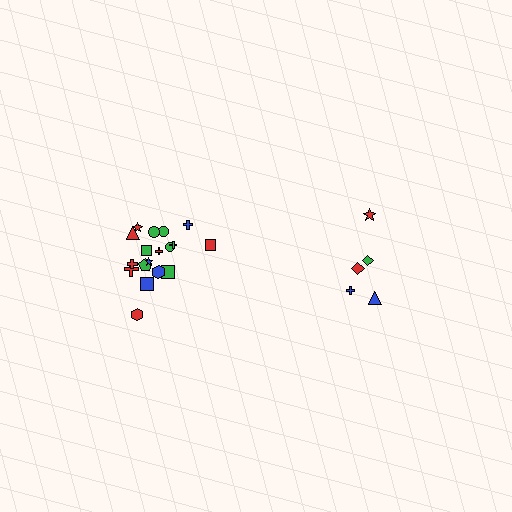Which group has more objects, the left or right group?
The left group.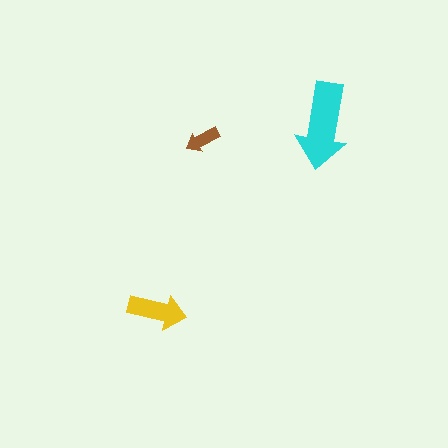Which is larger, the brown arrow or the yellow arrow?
The yellow one.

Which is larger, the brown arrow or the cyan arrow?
The cyan one.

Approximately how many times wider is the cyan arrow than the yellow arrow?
About 1.5 times wider.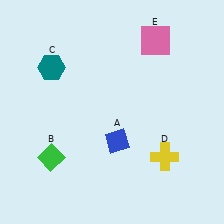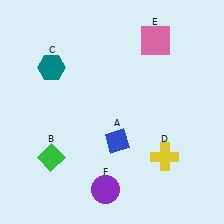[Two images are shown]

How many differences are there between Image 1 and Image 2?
There is 1 difference between the two images.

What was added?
A purple circle (F) was added in Image 2.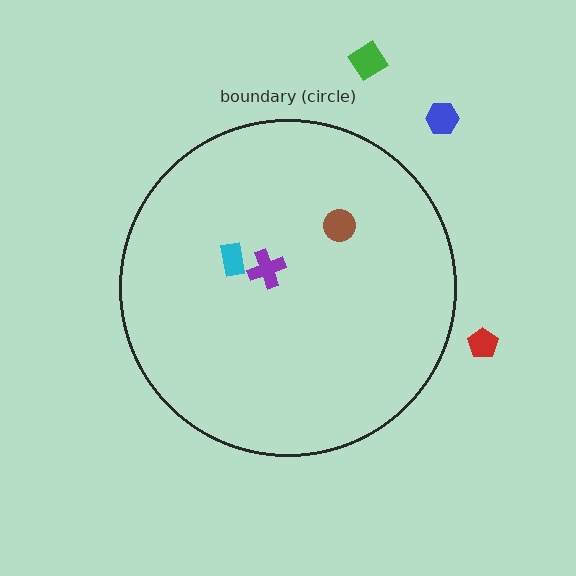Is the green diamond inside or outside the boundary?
Outside.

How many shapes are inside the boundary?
3 inside, 3 outside.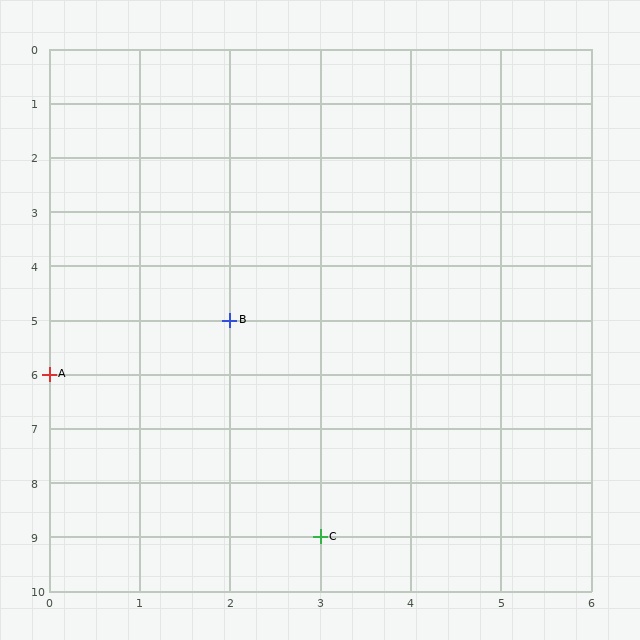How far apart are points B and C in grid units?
Points B and C are 1 column and 4 rows apart (about 4.1 grid units diagonally).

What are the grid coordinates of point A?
Point A is at grid coordinates (0, 6).